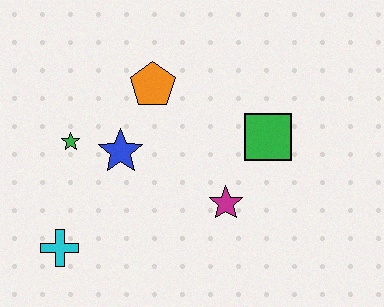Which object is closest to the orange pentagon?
The blue star is closest to the orange pentagon.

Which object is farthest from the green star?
The green square is farthest from the green star.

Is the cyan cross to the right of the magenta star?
No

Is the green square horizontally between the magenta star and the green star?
No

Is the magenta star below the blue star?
Yes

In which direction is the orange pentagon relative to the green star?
The orange pentagon is to the right of the green star.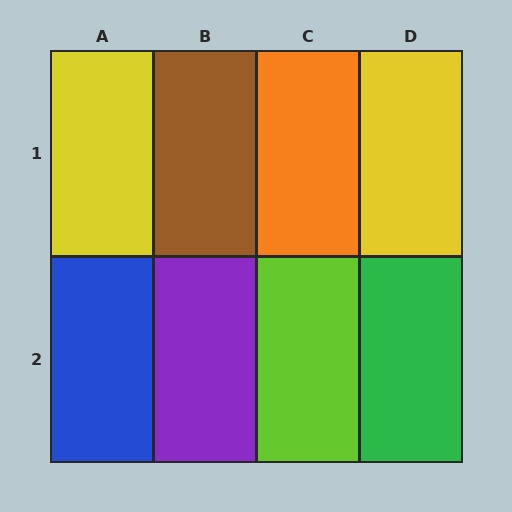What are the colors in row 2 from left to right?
Blue, purple, lime, green.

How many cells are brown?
1 cell is brown.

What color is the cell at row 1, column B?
Brown.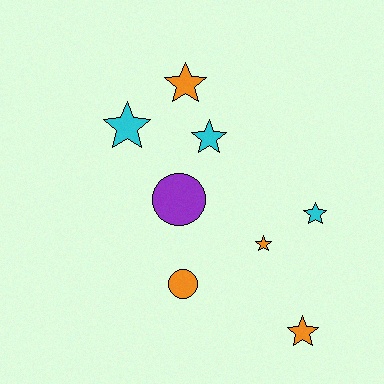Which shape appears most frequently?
Star, with 6 objects.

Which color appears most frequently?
Orange, with 4 objects.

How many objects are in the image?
There are 8 objects.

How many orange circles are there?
There is 1 orange circle.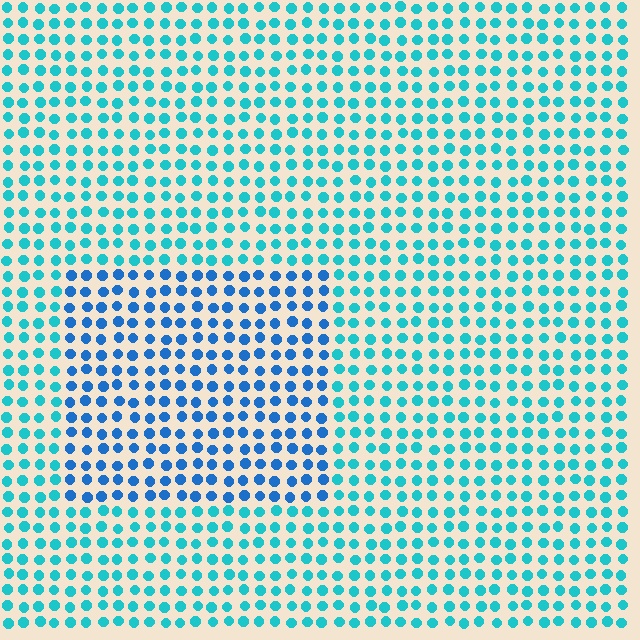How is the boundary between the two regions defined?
The boundary is defined purely by a slight shift in hue (about 30 degrees). Spacing, size, and orientation are identical on both sides.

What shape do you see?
I see a rectangle.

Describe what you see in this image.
The image is filled with small cyan elements in a uniform arrangement. A rectangle-shaped region is visible where the elements are tinted to a slightly different hue, forming a subtle color boundary.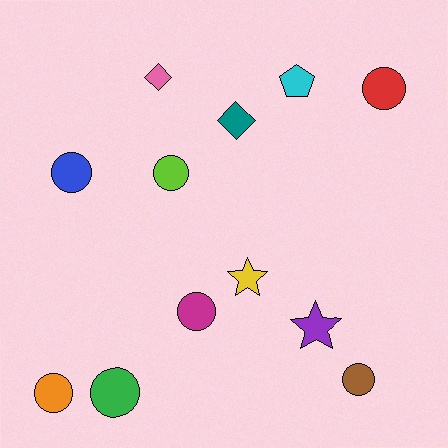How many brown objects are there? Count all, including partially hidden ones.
There is 1 brown object.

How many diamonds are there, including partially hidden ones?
There are 2 diamonds.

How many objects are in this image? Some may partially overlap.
There are 12 objects.